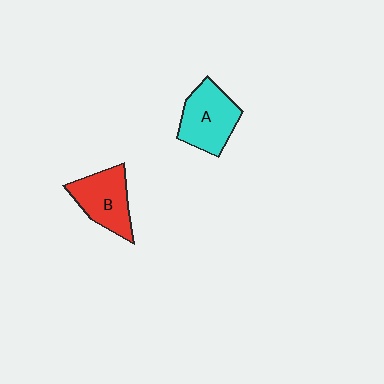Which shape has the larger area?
Shape A (cyan).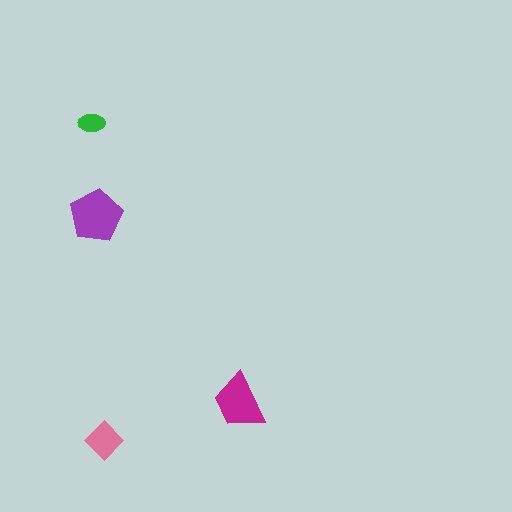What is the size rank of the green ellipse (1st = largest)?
4th.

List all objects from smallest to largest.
The green ellipse, the pink diamond, the magenta trapezoid, the purple pentagon.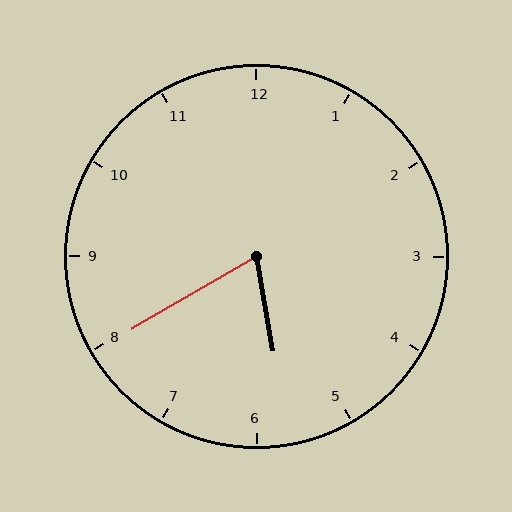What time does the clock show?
5:40.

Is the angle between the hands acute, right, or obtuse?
It is acute.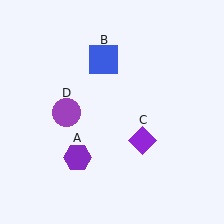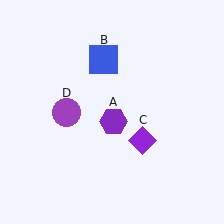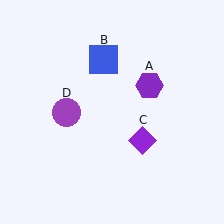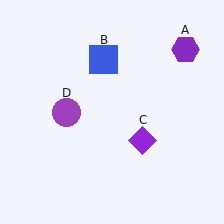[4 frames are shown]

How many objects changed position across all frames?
1 object changed position: purple hexagon (object A).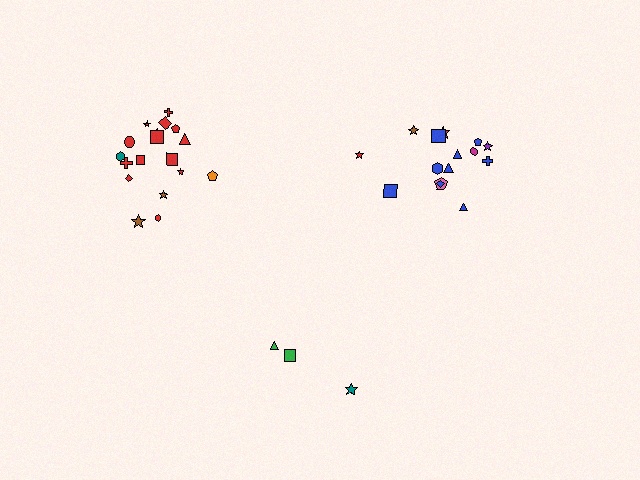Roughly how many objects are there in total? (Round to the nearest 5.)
Roughly 35 objects in total.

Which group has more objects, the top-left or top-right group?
The top-left group.